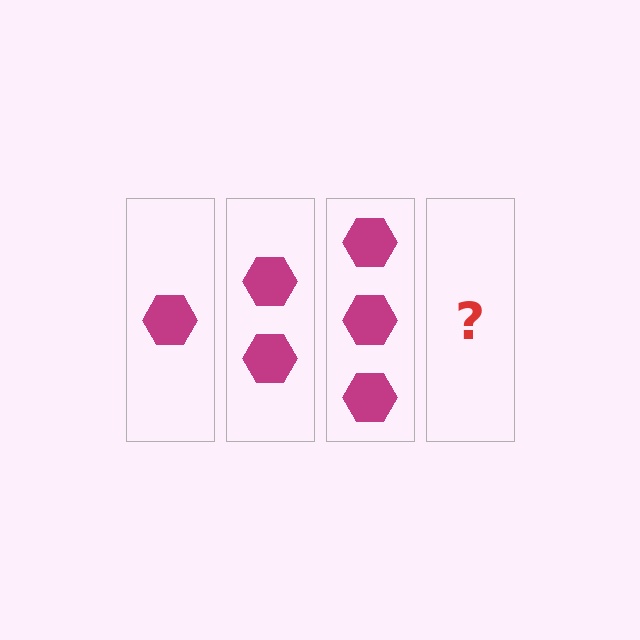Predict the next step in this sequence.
The next step is 4 hexagons.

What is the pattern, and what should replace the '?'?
The pattern is that each step adds one more hexagon. The '?' should be 4 hexagons.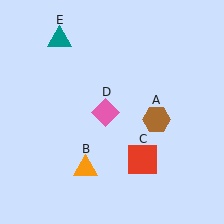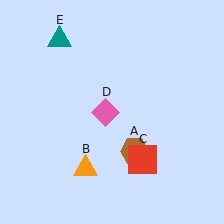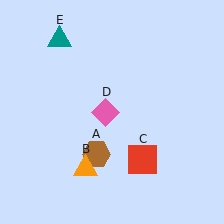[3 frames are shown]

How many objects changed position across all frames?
1 object changed position: brown hexagon (object A).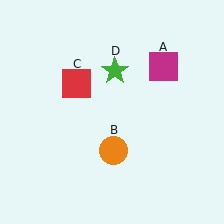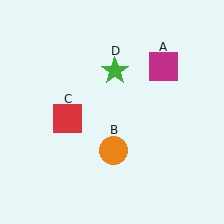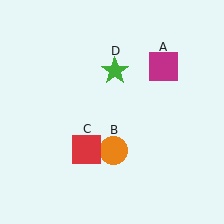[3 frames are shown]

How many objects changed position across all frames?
1 object changed position: red square (object C).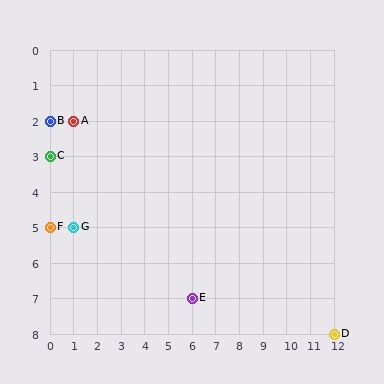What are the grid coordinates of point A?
Point A is at grid coordinates (1, 2).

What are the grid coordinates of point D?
Point D is at grid coordinates (12, 8).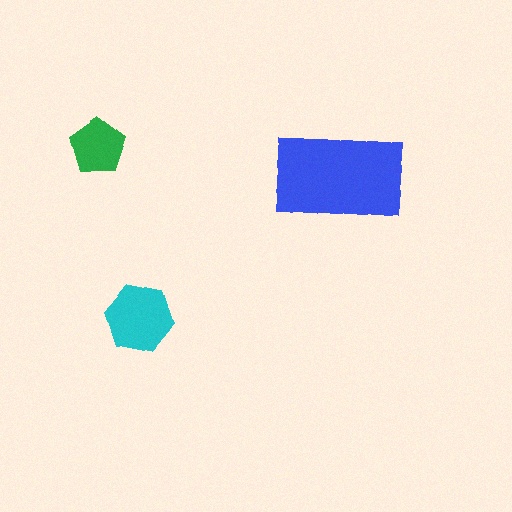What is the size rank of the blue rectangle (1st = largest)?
1st.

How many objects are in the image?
There are 3 objects in the image.